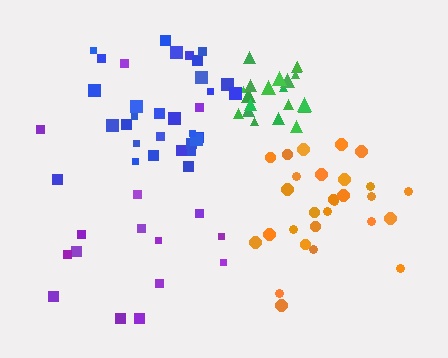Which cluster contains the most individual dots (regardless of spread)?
Blue (30).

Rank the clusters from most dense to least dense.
green, blue, orange, purple.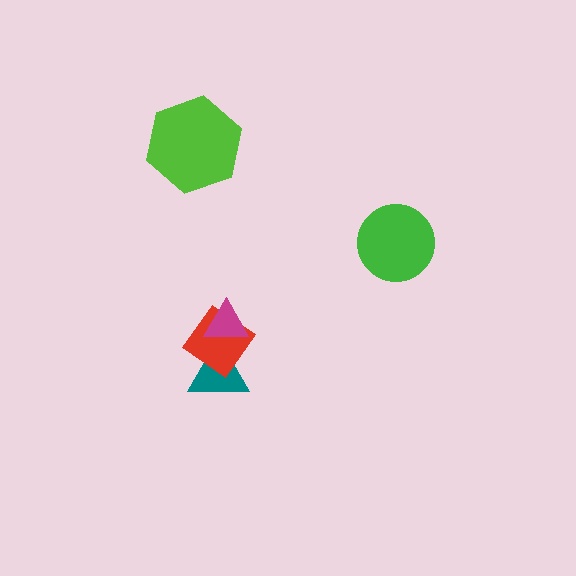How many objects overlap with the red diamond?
2 objects overlap with the red diamond.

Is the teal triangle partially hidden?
Yes, it is partially covered by another shape.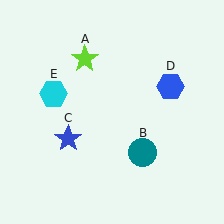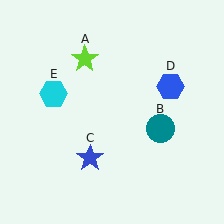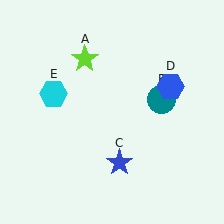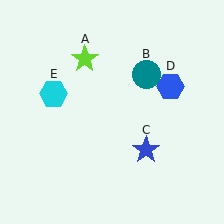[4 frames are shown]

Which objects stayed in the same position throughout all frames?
Lime star (object A) and blue hexagon (object D) and cyan hexagon (object E) remained stationary.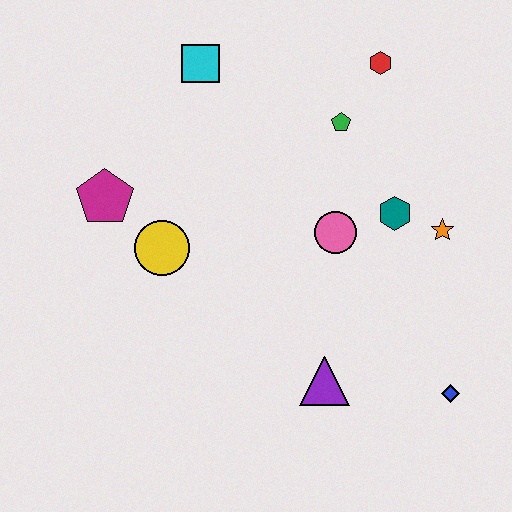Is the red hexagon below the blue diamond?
No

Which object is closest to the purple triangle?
The blue diamond is closest to the purple triangle.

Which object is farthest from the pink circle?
The magenta pentagon is farthest from the pink circle.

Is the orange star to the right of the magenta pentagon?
Yes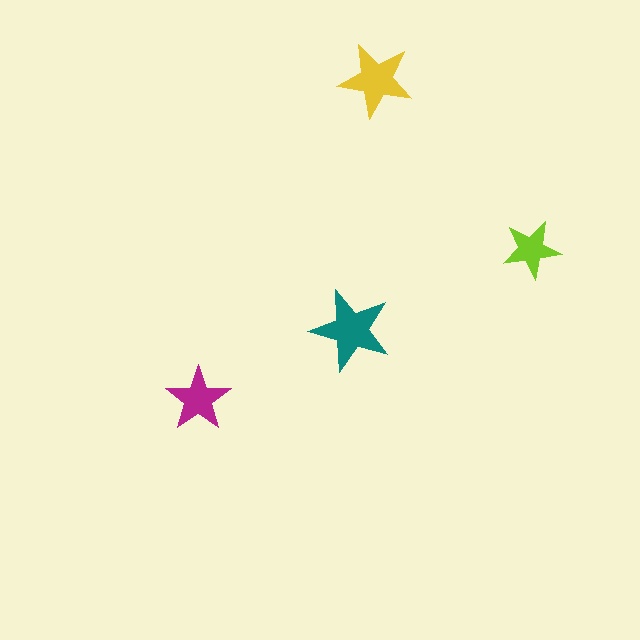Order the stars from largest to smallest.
the teal one, the yellow one, the magenta one, the lime one.